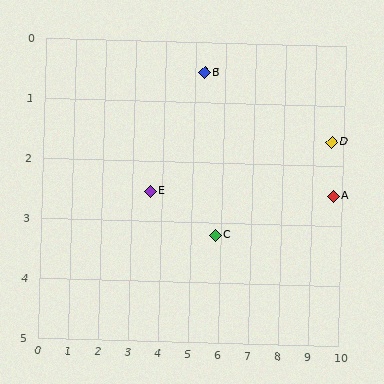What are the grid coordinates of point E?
Point E is at approximately (3.6, 2.5).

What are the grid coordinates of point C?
Point C is at approximately (5.8, 3.2).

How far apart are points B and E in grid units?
Points B and E are about 2.6 grid units apart.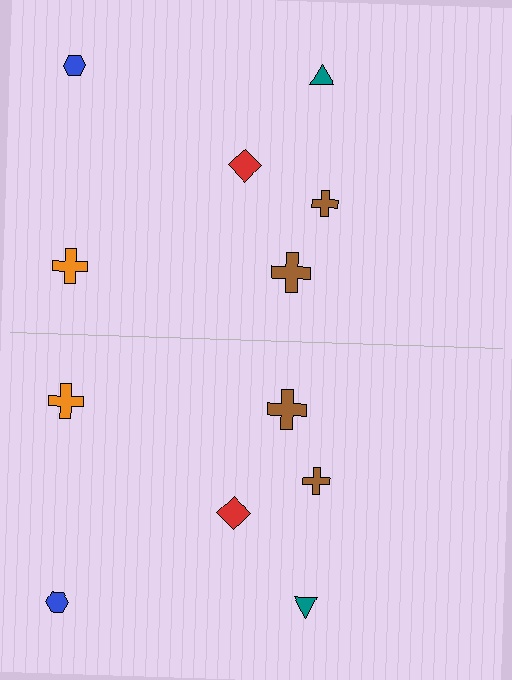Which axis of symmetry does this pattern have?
The pattern has a horizontal axis of symmetry running through the center of the image.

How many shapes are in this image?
There are 12 shapes in this image.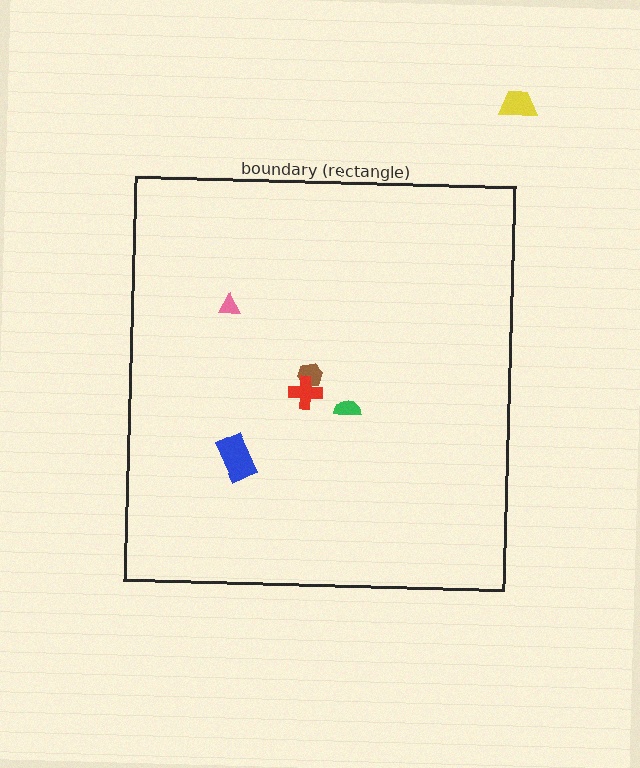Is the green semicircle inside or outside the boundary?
Inside.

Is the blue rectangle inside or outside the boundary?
Inside.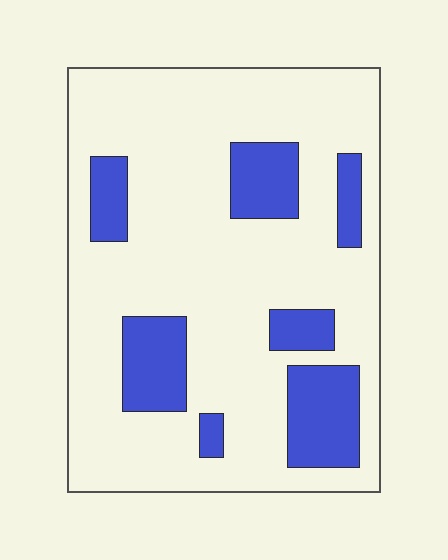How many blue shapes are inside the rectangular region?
7.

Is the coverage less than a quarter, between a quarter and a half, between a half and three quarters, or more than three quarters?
Less than a quarter.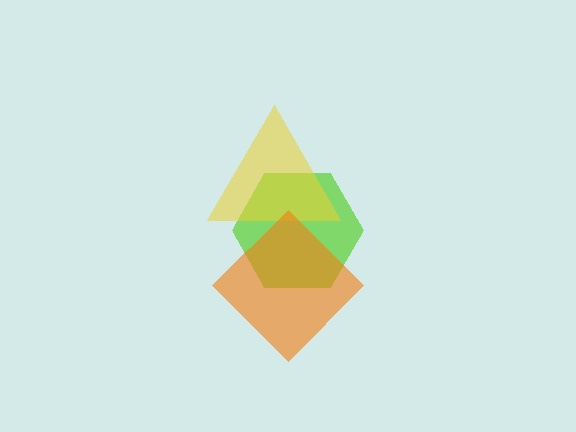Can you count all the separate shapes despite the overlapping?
Yes, there are 3 separate shapes.